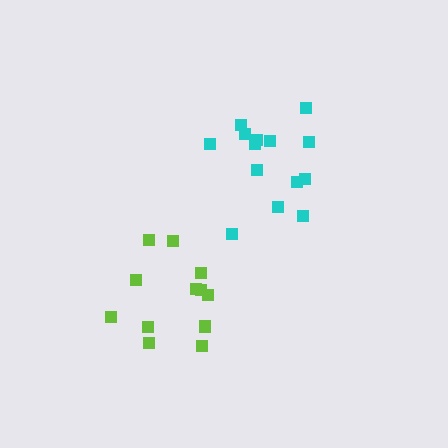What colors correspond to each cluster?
The clusters are colored: cyan, lime.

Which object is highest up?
The cyan cluster is topmost.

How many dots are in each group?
Group 1: 14 dots, Group 2: 12 dots (26 total).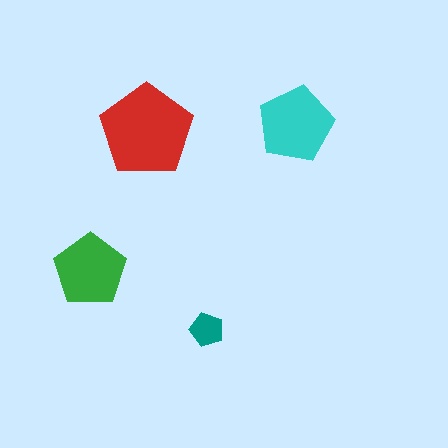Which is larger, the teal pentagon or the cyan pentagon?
The cyan one.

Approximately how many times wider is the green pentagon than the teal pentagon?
About 2 times wider.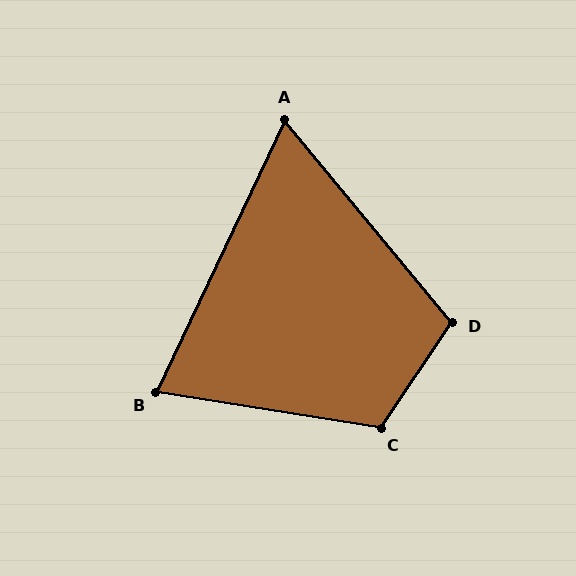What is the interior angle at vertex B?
Approximately 74 degrees (acute).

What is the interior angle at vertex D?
Approximately 106 degrees (obtuse).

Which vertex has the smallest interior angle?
A, at approximately 65 degrees.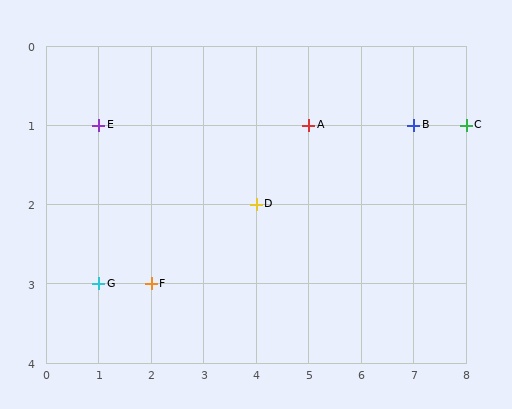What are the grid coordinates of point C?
Point C is at grid coordinates (8, 1).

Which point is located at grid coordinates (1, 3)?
Point G is at (1, 3).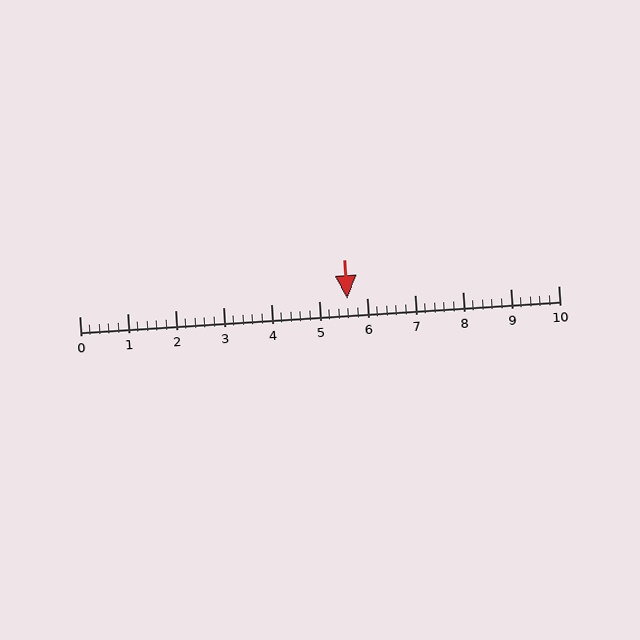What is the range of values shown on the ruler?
The ruler shows values from 0 to 10.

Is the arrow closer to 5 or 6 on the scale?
The arrow is closer to 6.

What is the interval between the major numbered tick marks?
The major tick marks are spaced 1 units apart.